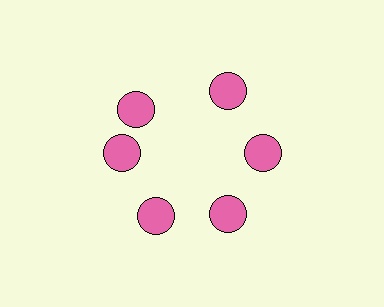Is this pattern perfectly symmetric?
No. The 6 pink circles are arranged in a ring, but one element near the 11 o'clock position is rotated out of alignment along the ring, breaking the 6-fold rotational symmetry.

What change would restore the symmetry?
The symmetry would be restored by rotating it back into even spacing with its neighbors so that all 6 circles sit at equal angles and equal distance from the center.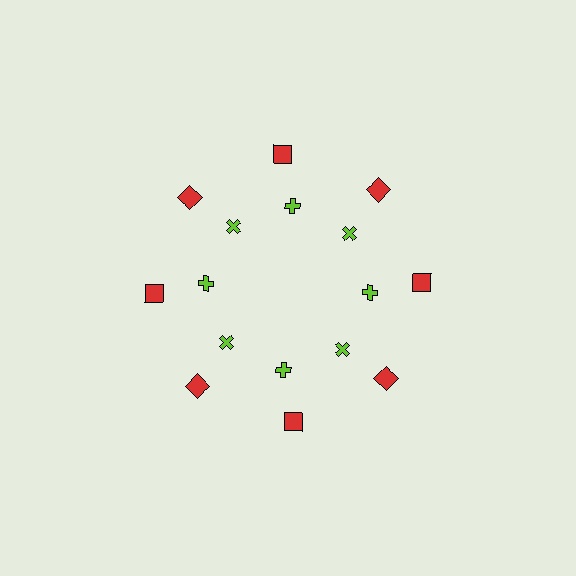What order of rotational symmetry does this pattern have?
This pattern has 8-fold rotational symmetry.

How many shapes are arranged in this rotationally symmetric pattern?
There are 16 shapes, arranged in 8 groups of 2.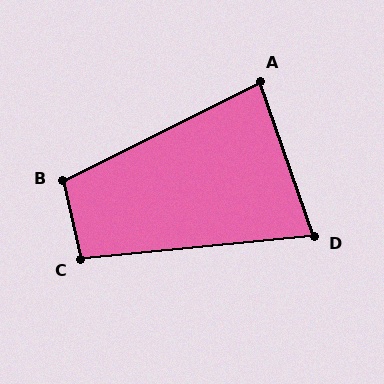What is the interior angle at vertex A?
Approximately 83 degrees (acute).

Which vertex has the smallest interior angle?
D, at approximately 76 degrees.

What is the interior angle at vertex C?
Approximately 97 degrees (obtuse).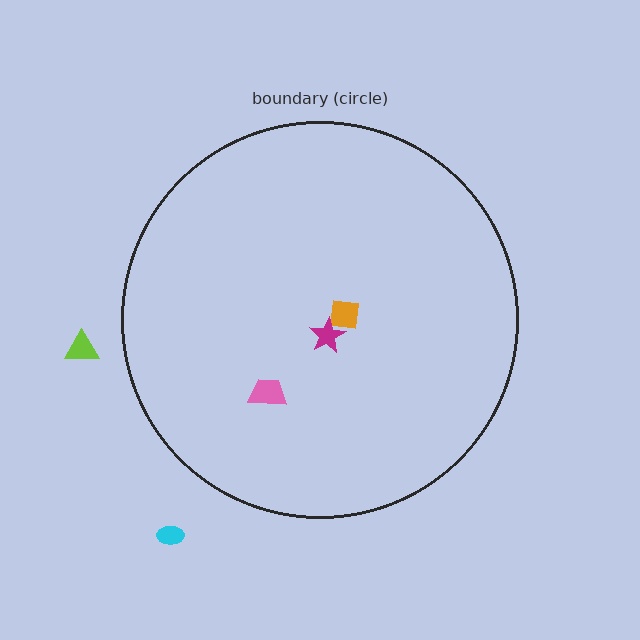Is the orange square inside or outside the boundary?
Inside.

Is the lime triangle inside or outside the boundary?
Outside.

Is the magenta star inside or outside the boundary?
Inside.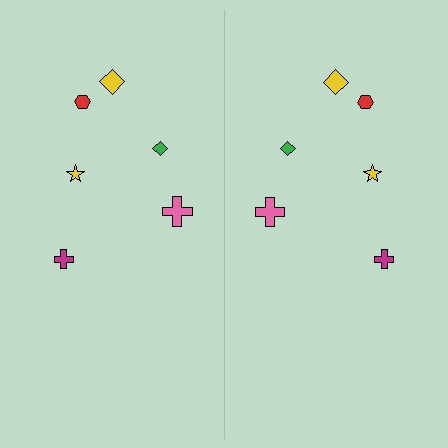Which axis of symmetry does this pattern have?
The pattern has a vertical axis of symmetry running through the center of the image.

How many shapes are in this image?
There are 12 shapes in this image.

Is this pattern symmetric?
Yes, this pattern has bilateral (reflection) symmetry.